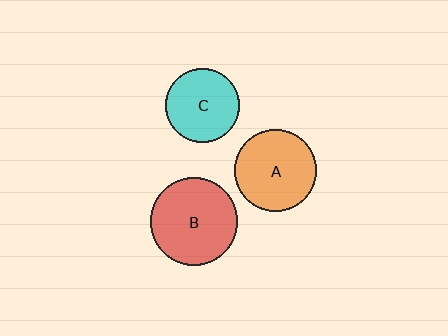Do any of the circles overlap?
No, none of the circles overlap.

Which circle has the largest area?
Circle B (red).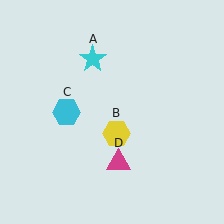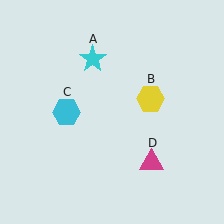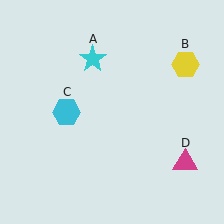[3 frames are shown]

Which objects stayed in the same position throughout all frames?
Cyan star (object A) and cyan hexagon (object C) remained stationary.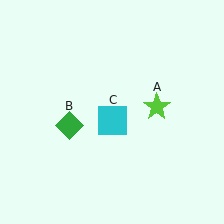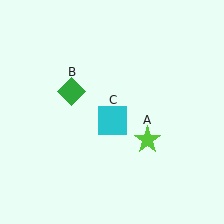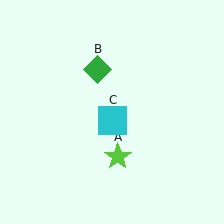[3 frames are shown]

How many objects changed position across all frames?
2 objects changed position: lime star (object A), green diamond (object B).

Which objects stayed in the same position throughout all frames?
Cyan square (object C) remained stationary.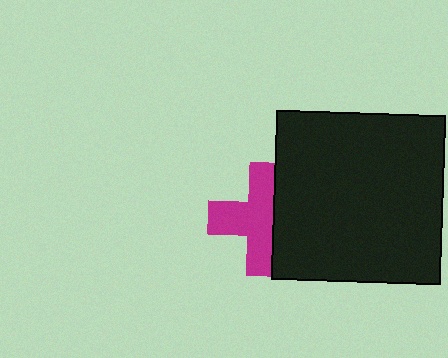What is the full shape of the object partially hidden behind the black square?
The partially hidden object is a magenta cross.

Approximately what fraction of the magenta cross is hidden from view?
Roughly 38% of the magenta cross is hidden behind the black square.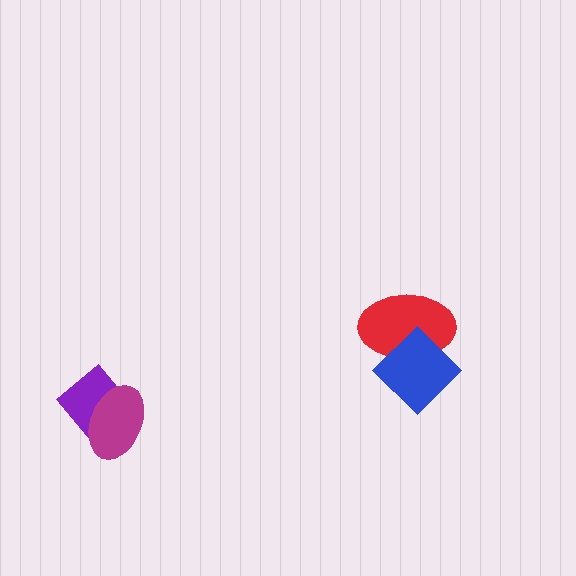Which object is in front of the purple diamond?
The magenta ellipse is in front of the purple diamond.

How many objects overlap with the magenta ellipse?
1 object overlaps with the magenta ellipse.